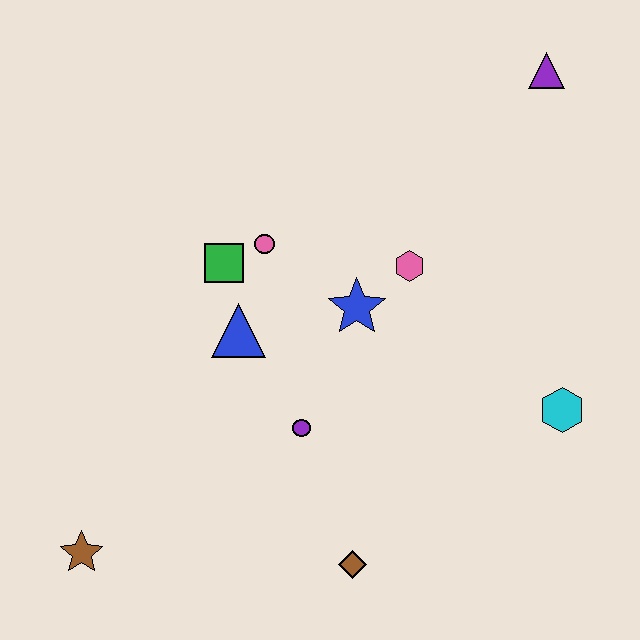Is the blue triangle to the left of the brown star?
No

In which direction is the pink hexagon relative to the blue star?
The pink hexagon is to the right of the blue star.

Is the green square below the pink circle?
Yes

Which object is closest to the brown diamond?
The purple circle is closest to the brown diamond.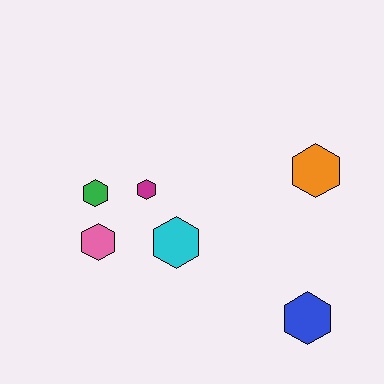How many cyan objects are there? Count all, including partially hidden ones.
There is 1 cyan object.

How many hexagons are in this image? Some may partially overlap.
There are 6 hexagons.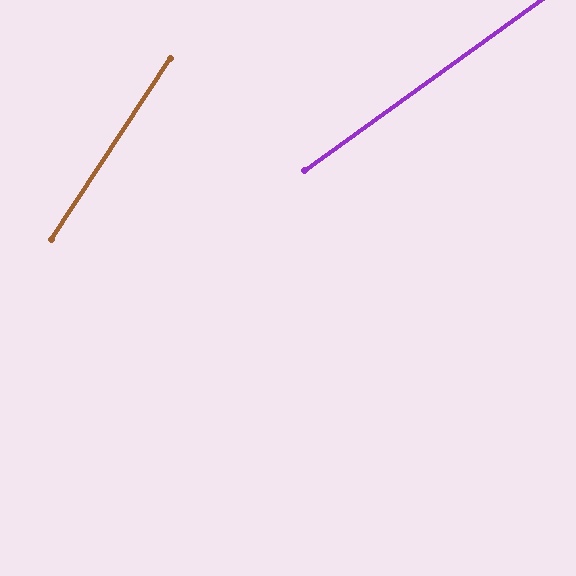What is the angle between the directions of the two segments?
Approximately 21 degrees.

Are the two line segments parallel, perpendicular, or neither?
Neither parallel nor perpendicular — they differ by about 21°.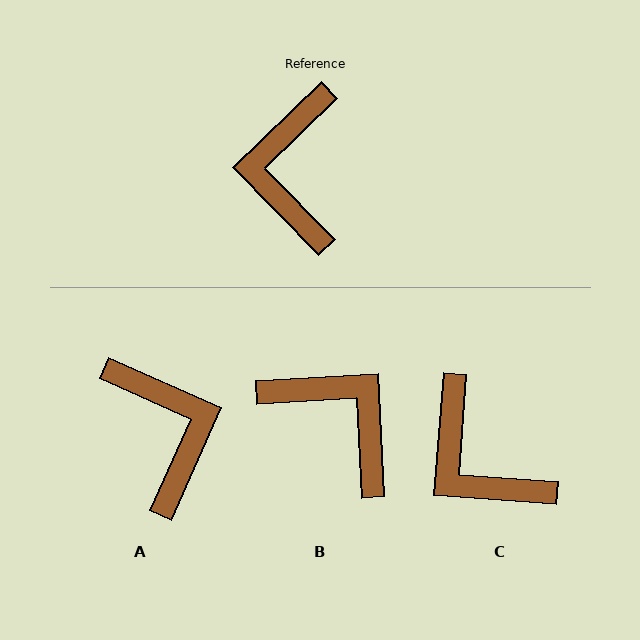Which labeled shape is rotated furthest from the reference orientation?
A, about 158 degrees away.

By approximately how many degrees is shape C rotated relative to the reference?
Approximately 41 degrees counter-clockwise.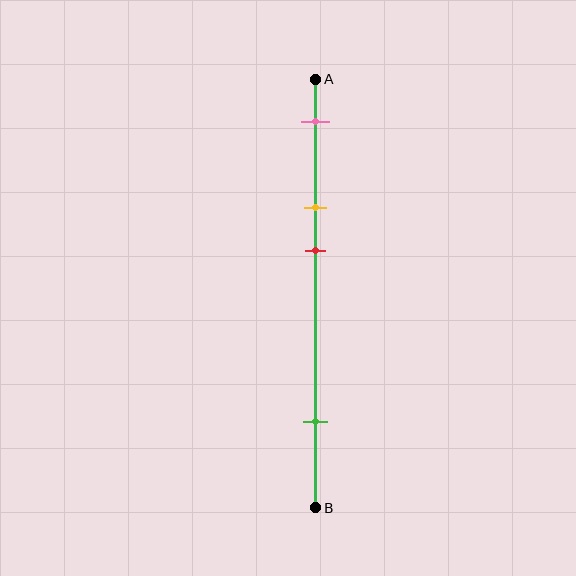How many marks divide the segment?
There are 4 marks dividing the segment.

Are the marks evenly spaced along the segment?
No, the marks are not evenly spaced.